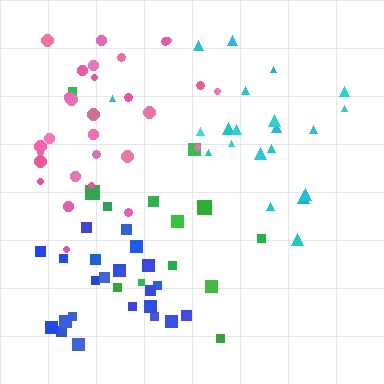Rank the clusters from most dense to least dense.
blue, pink, cyan, green.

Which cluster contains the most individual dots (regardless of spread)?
Pink (30).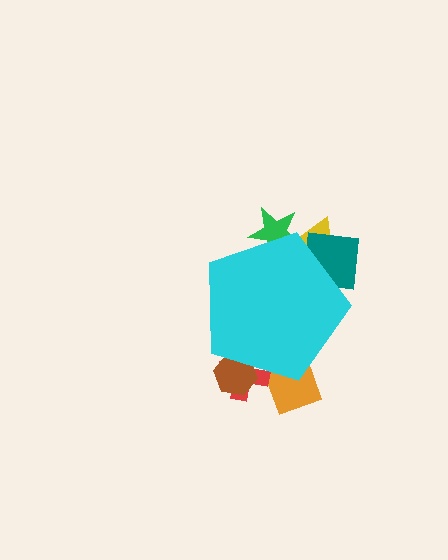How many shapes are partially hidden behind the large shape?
6 shapes are partially hidden.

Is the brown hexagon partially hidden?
Yes, the brown hexagon is partially hidden behind the cyan pentagon.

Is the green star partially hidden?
Yes, the green star is partially hidden behind the cyan pentagon.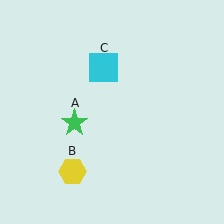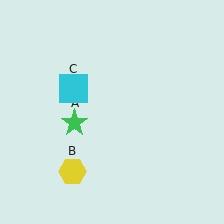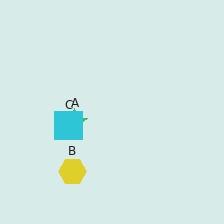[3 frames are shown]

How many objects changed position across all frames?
1 object changed position: cyan square (object C).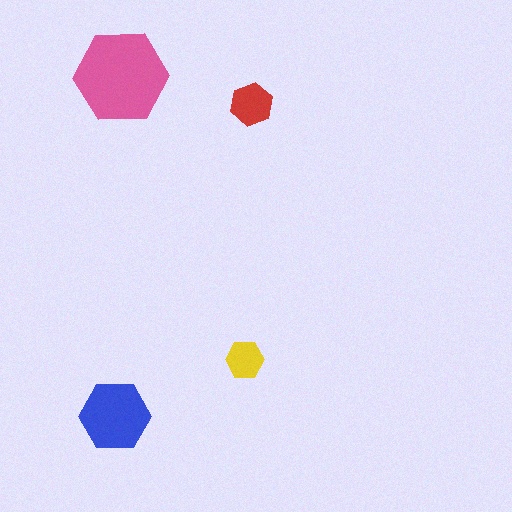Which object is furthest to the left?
The blue hexagon is leftmost.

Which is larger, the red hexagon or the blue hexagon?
The blue one.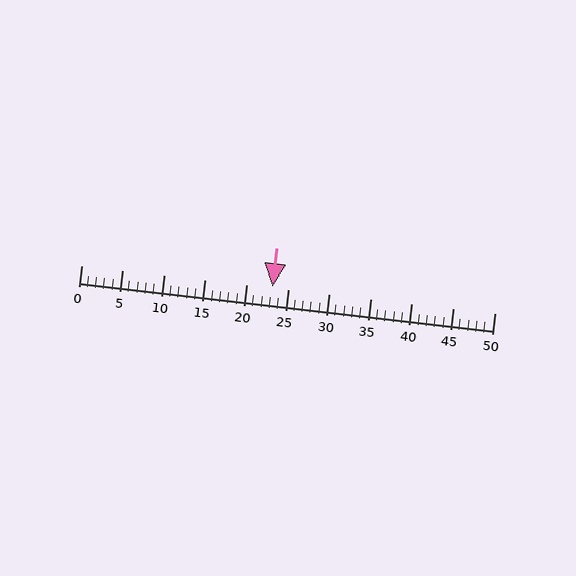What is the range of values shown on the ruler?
The ruler shows values from 0 to 50.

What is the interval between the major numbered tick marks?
The major tick marks are spaced 5 units apart.